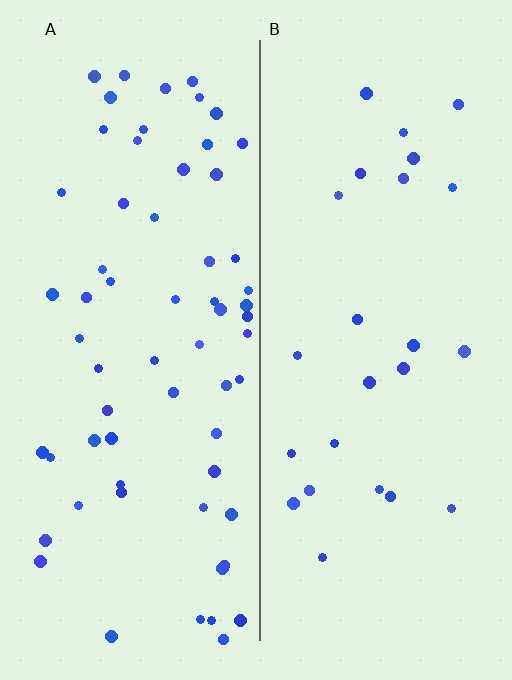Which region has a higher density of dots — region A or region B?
A (the left).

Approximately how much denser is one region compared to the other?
Approximately 2.6× — region A over region B.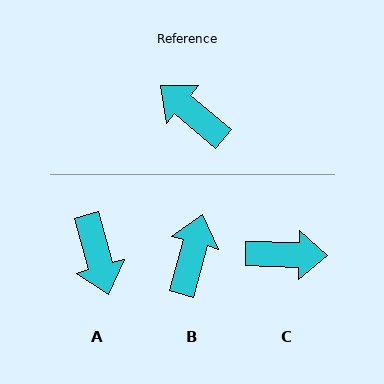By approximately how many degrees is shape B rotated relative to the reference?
Approximately 65 degrees clockwise.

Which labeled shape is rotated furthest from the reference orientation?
A, about 146 degrees away.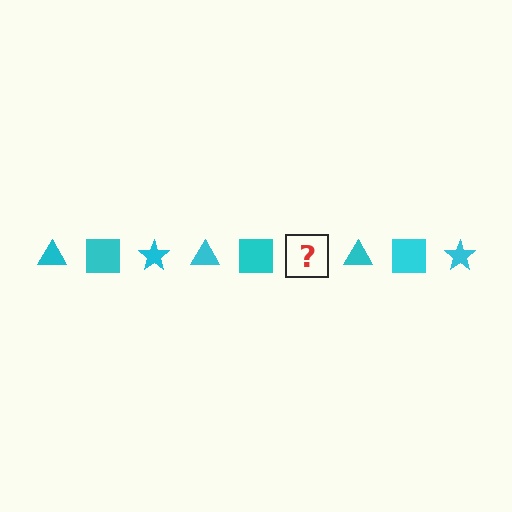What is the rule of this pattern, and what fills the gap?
The rule is that the pattern cycles through triangle, square, star shapes in cyan. The gap should be filled with a cyan star.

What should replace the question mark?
The question mark should be replaced with a cyan star.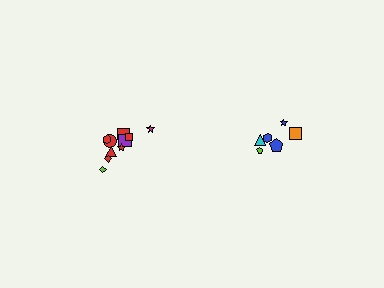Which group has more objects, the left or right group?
The left group.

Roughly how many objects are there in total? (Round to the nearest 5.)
Roughly 15 objects in total.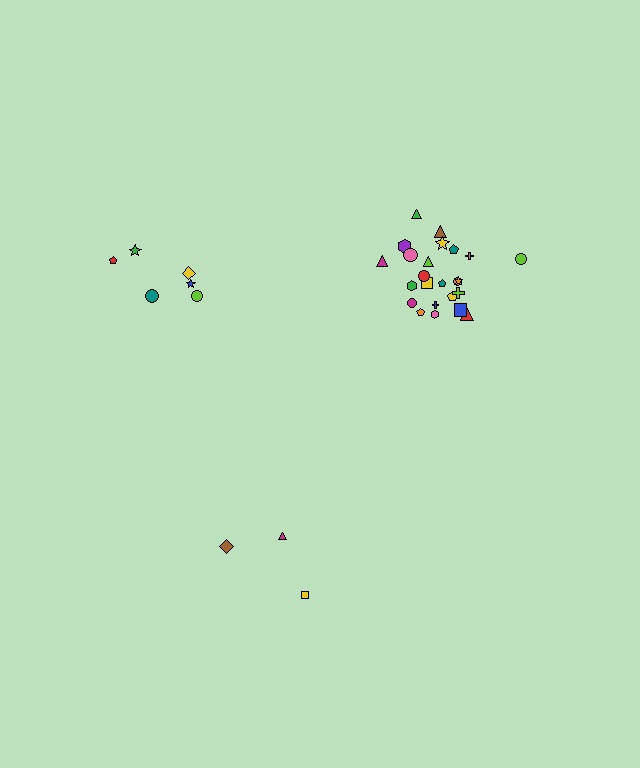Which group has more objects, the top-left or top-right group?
The top-right group.